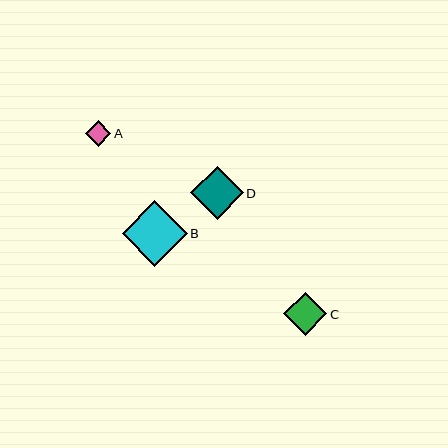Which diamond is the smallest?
Diamond A is the smallest with a size of approximately 26 pixels.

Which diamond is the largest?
Diamond B is the largest with a size of approximately 65 pixels.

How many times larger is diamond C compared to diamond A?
Diamond C is approximately 1.7 times the size of diamond A.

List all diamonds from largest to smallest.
From largest to smallest: B, D, C, A.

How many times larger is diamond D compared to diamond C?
Diamond D is approximately 1.2 times the size of diamond C.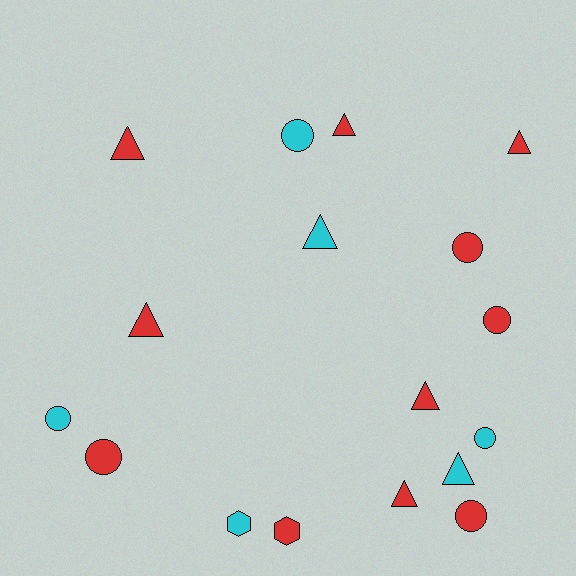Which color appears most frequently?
Red, with 11 objects.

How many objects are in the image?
There are 17 objects.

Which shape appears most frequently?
Triangle, with 8 objects.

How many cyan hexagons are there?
There is 1 cyan hexagon.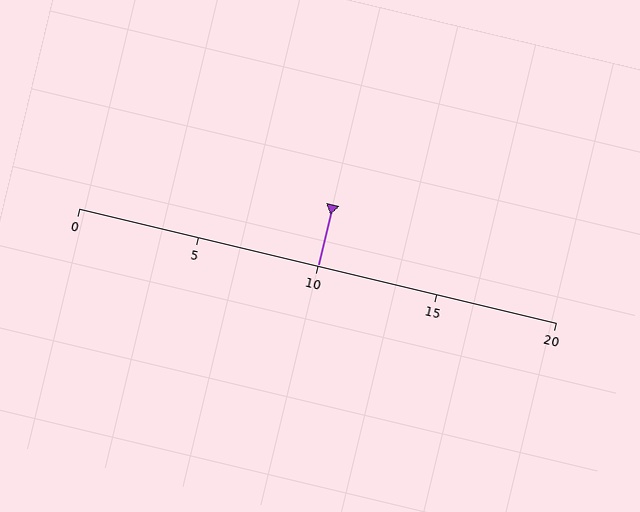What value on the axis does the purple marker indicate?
The marker indicates approximately 10.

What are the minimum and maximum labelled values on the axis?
The axis runs from 0 to 20.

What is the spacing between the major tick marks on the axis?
The major ticks are spaced 5 apart.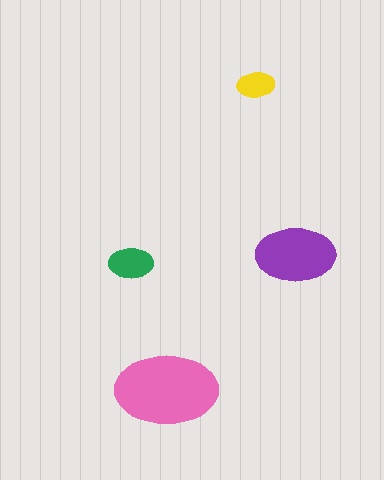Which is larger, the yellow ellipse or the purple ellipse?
The purple one.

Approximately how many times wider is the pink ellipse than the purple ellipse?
About 1.5 times wider.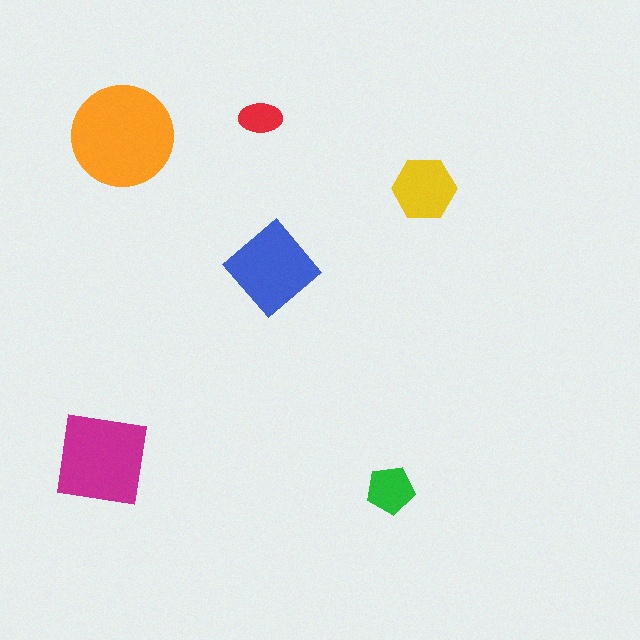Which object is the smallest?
The red ellipse.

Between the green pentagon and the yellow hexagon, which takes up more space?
The yellow hexagon.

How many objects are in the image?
There are 6 objects in the image.